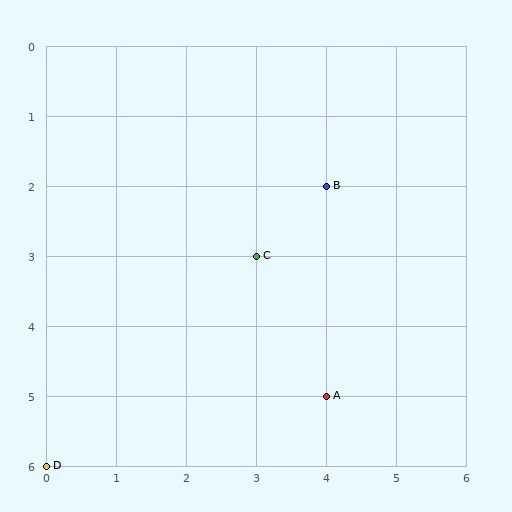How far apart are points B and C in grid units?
Points B and C are 1 column and 1 row apart (about 1.4 grid units diagonally).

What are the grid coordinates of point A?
Point A is at grid coordinates (4, 5).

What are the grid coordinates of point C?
Point C is at grid coordinates (3, 3).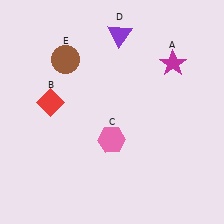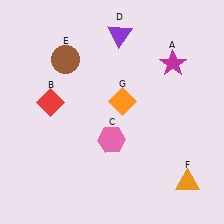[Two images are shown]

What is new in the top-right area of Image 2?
An orange diamond (G) was added in the top-right area of Image 2.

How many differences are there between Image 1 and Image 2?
There are 2 differences between the two images.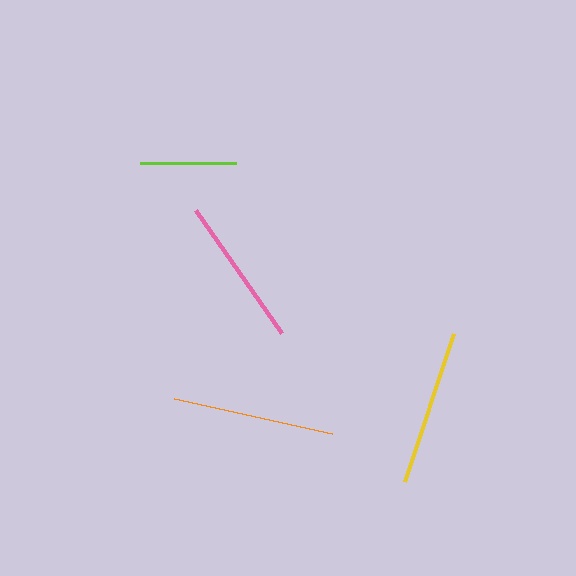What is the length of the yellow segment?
The yellow segment is approximately 156 pixels long.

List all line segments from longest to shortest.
From longest to shortest: orange, yellow, pink, lime.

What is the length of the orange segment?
The orange segment is approximately 162 pixels long.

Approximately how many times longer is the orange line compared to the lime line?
The orange line is approximately 1.7 times the length of the lime line.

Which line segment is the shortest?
The lime line is the shortest at approximately 97 pixels.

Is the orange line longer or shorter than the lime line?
The orange line is longer than the lime line.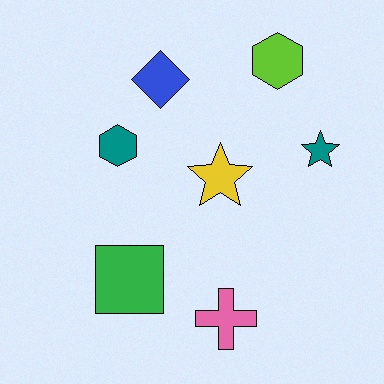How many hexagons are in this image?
There are 2 hexagons.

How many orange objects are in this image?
There are no orange objects.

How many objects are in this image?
There are 7 objects.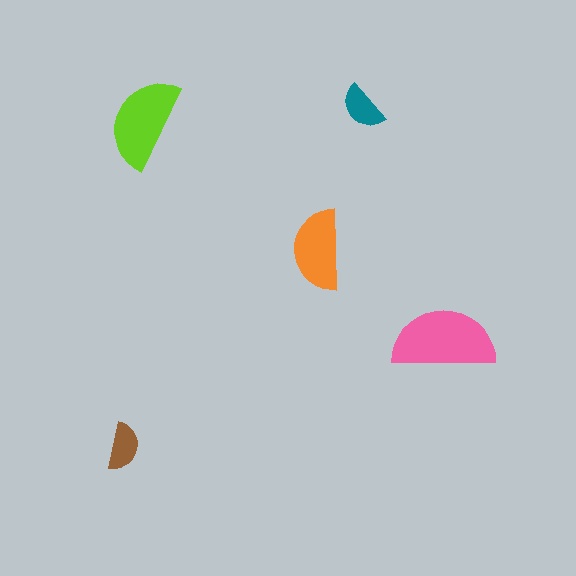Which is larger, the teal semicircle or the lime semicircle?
The lime one.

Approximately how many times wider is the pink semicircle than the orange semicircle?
About 1.5 times wider.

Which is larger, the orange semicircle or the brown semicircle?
The orange one.